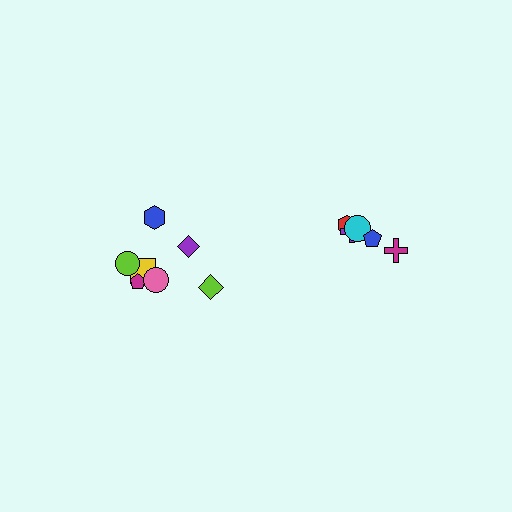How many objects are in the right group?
There are 5 objects.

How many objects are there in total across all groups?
There are 12 objects.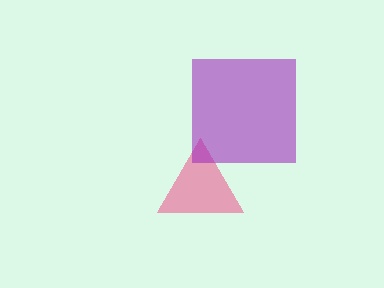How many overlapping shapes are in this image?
There are 2 overlapping shapes in the image.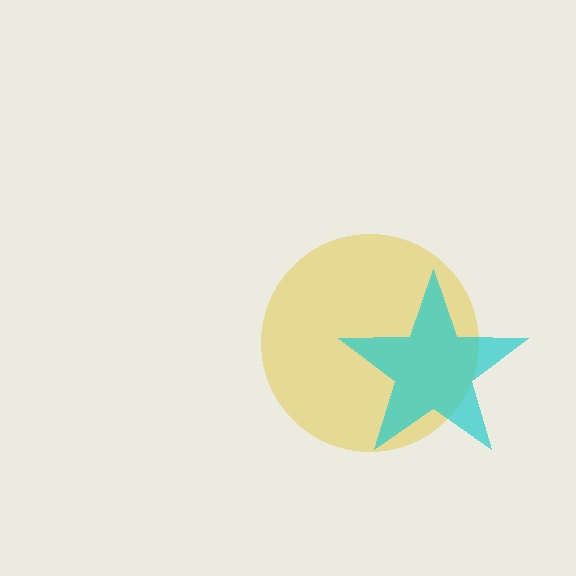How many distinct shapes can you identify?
There are 2 distinct shapes: a yellow circle, a cyan star.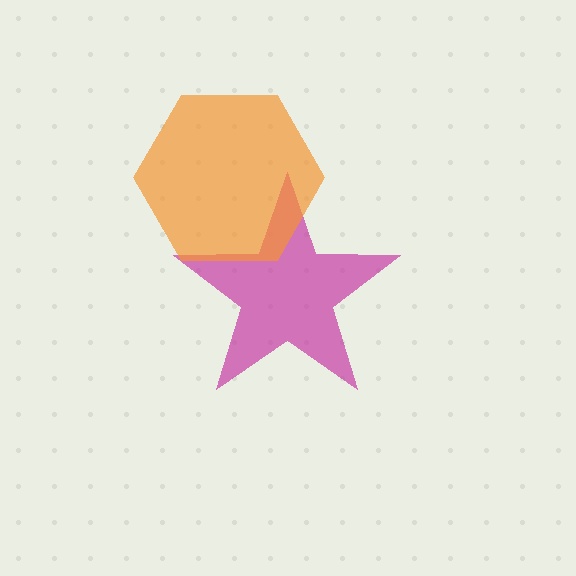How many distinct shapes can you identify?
There are 2 distinct shapes: a magenta star, an orange hexagon.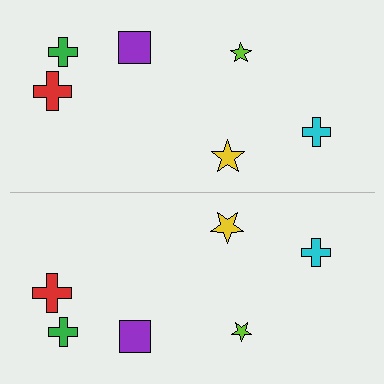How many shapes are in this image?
There are 12 shapes in this image.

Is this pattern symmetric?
Yes, this pattern has bilateral (reflection) symmetry.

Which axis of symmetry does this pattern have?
The pattern has a horizontal axis of symmetry running through the center of the image.